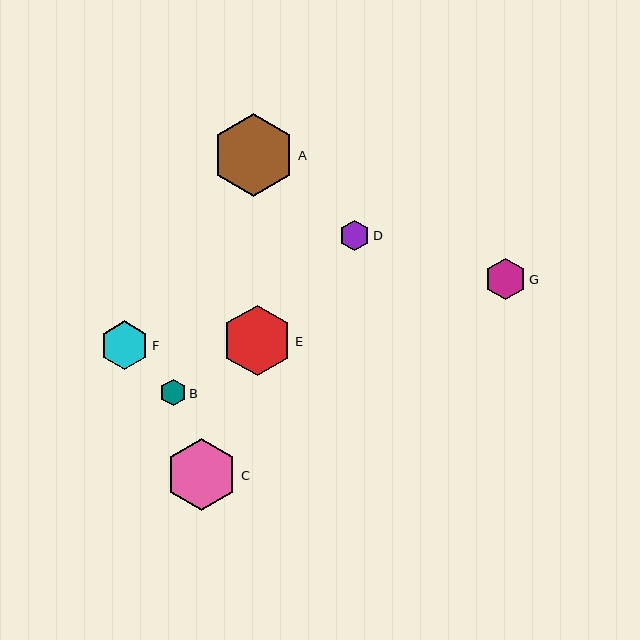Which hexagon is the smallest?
Hexagon B is the smallest with a size of approximately 26 pixels.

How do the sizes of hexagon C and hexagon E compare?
Hexagon C and hexagon E are approximately the same size.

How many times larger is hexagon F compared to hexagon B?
Hexagon F is approximately 1.9 times the size of hexagon B.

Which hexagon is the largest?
Hexagon A is the largest with a size of approximately 83 pixels.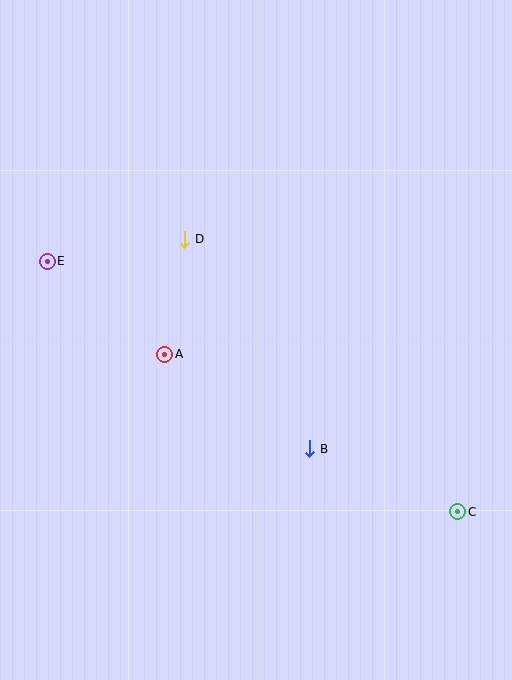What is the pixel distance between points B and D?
The distance between B and D is 244 pixels.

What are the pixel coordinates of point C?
Point C is at (458, 512).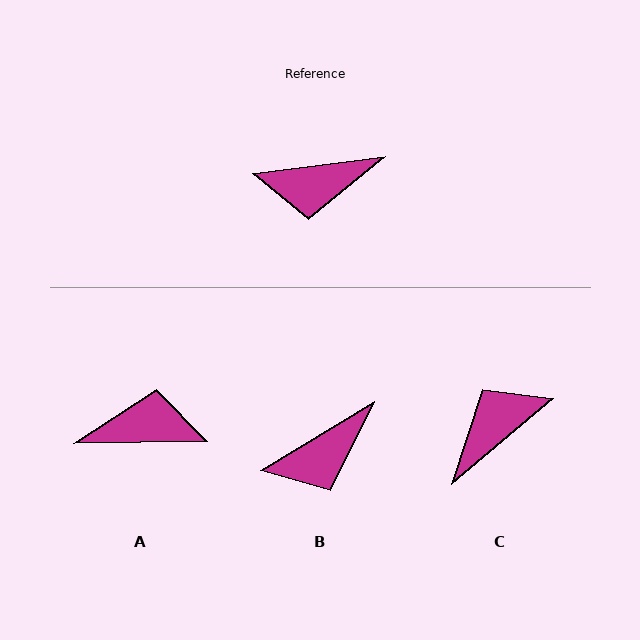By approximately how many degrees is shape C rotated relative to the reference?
Approximately 147 degrees clockwise.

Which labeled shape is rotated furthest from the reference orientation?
A, about 174 degrees away.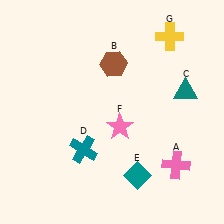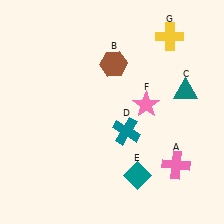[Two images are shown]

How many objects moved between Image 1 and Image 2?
2 objects moved between the two images.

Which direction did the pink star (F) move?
The pink star (F) moved right.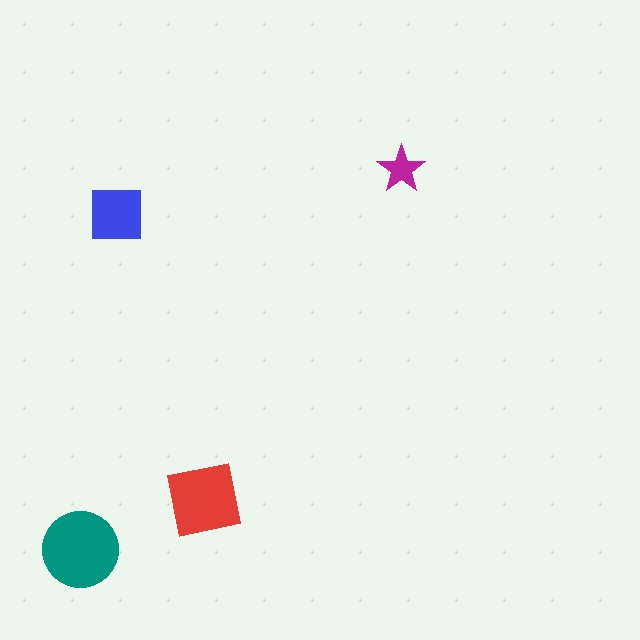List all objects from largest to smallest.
The teal circle, the red square, the blue square, the magenta star.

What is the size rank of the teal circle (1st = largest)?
1st.